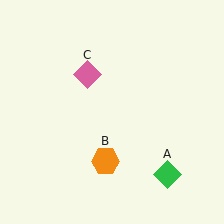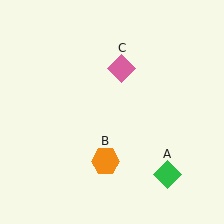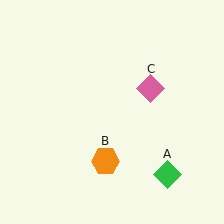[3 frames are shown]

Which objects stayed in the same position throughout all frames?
Green diamond (object A) and orange hexagon (object B) remained stationary.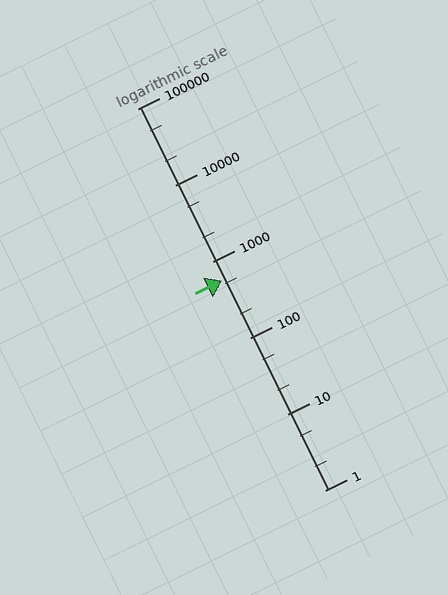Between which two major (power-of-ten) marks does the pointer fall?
The pointer is between 100 and 1000.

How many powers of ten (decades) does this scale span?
The scale spans 5 decades, from 1 to 100000.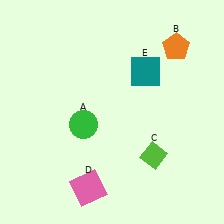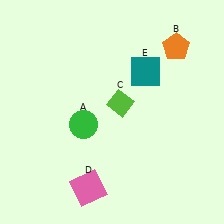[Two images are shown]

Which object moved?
The lime diamond (C) moved up.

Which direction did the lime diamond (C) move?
The lime diamond (C) moved up.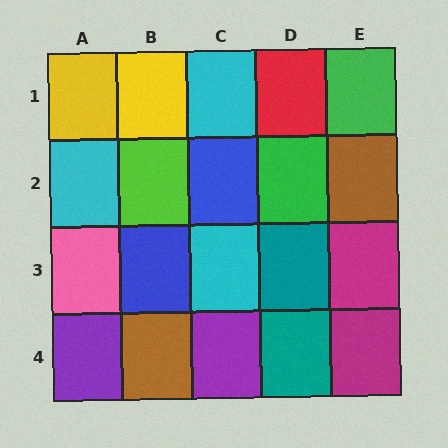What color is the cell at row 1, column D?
Red.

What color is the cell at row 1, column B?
Yellow.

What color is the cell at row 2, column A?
Cyan.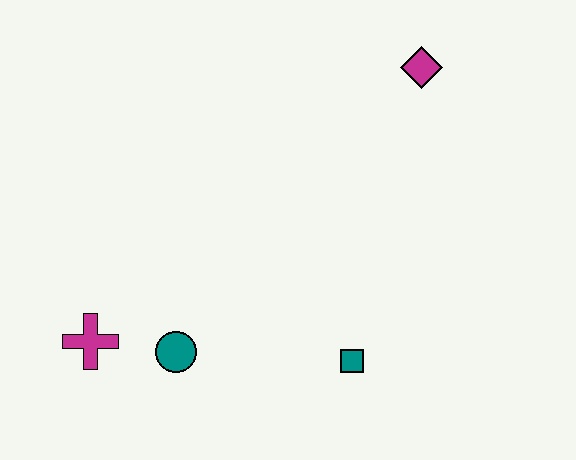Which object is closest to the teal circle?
The magenta cross is closest to the teal circle.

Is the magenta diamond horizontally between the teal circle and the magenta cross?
No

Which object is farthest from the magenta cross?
The magenta diamond is farthest from the magenta cross.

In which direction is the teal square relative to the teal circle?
The teal square is to the right of the teal circle.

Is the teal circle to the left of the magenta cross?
No